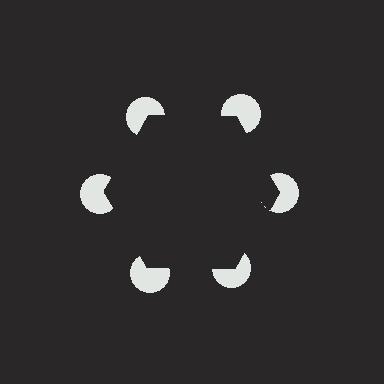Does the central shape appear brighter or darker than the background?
It typically appears slightly darker than the background, even though no actual brightness change is drawn.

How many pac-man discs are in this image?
There are 6 — one at each vertex of the illusory hexagon.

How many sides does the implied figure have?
6 sides.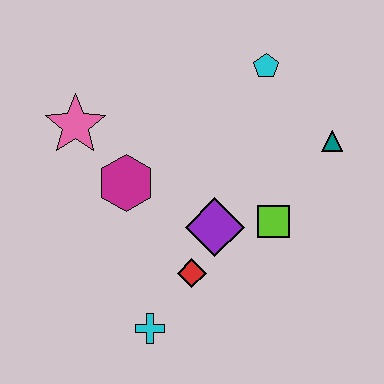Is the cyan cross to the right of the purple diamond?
No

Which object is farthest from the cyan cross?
The cyan pentagon is farthest from the cyan cross.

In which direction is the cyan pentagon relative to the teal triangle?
The cyan pentagon is above the teal triangle.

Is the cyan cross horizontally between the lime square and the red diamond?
No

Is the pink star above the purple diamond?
Yes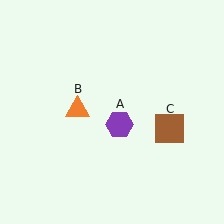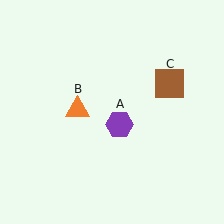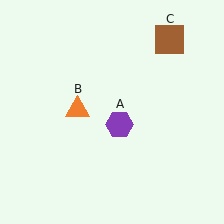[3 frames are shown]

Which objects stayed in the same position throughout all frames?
Purple hexagon (object A) and orange triangle (object B) remained stationary.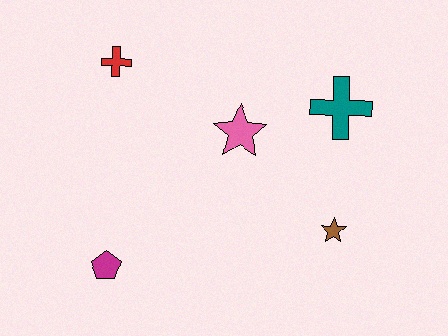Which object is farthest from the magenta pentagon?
The teal cross is farthest from the magenta pentagon.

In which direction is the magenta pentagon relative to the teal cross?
The magenta pentagon is to the left of the teal cross.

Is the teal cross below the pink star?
No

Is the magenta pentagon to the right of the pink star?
No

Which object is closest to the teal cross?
The pink star is closest to the teal cross.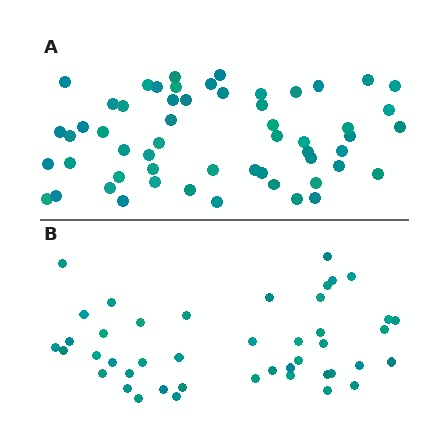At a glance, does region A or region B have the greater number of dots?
Region A (the top region) has more dots.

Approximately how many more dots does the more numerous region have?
Region A has roughly 12 or so more dots than region B.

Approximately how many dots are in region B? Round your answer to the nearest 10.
About 40 dots. (The exact count is 44, which rounds to 40.)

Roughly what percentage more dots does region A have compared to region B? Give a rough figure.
About 25% more.